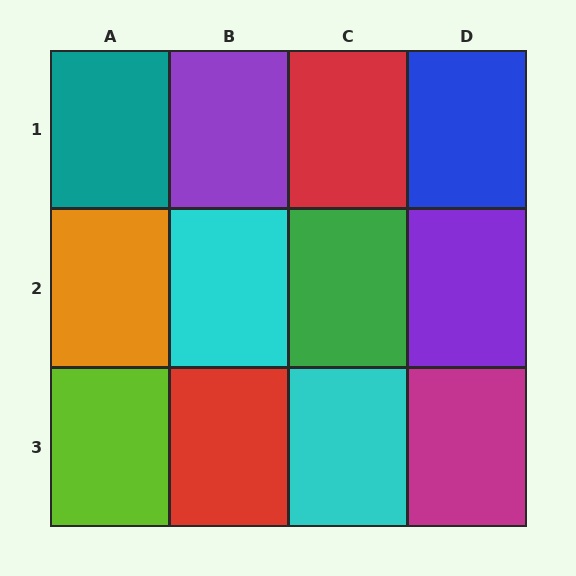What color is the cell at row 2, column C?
Green.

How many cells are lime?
1 cell is lime.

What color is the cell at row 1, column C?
Red.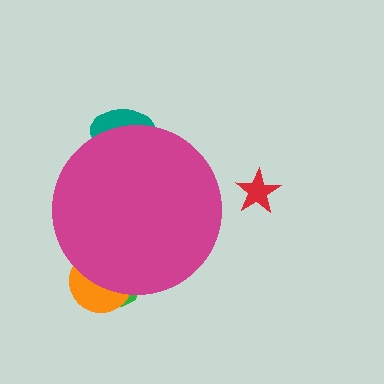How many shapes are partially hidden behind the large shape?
3 shapes are partially hidden.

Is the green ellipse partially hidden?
Yes, the green ellipse is partially hidden behind the magenta circle.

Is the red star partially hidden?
No, the red star is fully visible.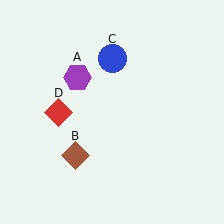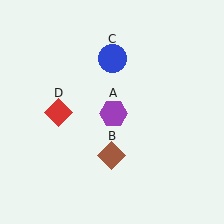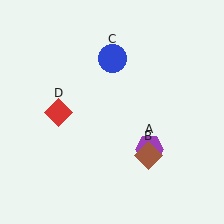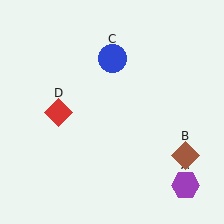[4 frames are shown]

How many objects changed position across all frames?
2 objects changed position: purple hexagon (object A), brown diamond (object B).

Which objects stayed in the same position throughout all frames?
Blue circle (object C) and red diamond (object D) remained stationary.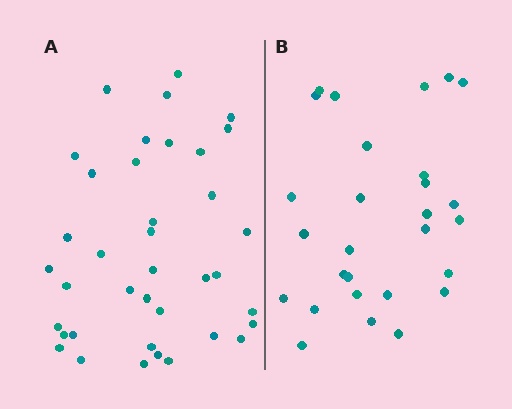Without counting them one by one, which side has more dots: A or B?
Region A (the left region) has more dots.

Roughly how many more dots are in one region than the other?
Region A has roughly 10 or so more dots than region B.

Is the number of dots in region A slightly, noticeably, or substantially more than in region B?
Region A has noticeably more, but not dramatically so. The ratio is roughly 1.4 to 1.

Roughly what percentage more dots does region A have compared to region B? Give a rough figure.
About 35% more.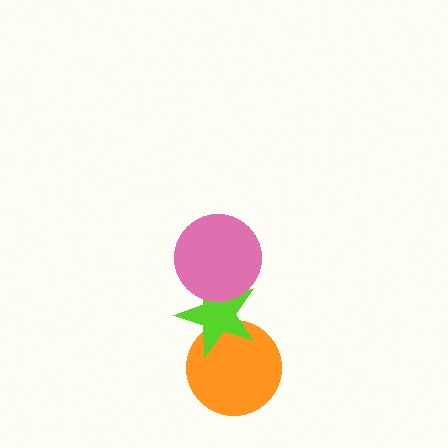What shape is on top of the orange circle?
The lime star is on top of the orange circle.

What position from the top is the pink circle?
The pink circle is 1st from the top.